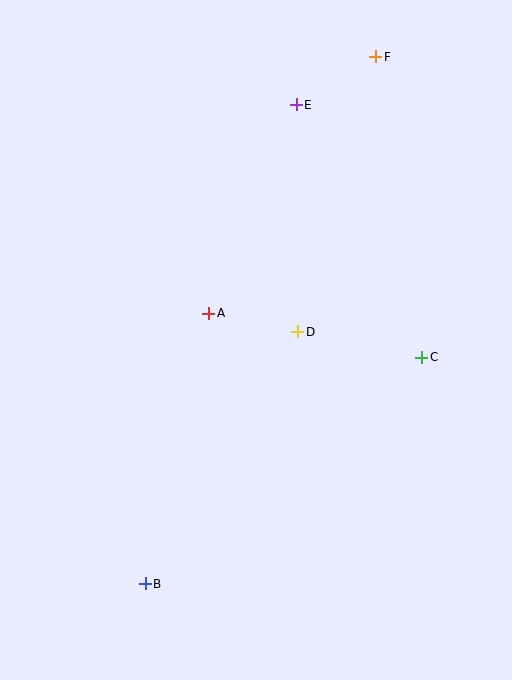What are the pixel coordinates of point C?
Point C is at (422, 357).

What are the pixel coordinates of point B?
Point B is at (145, 584).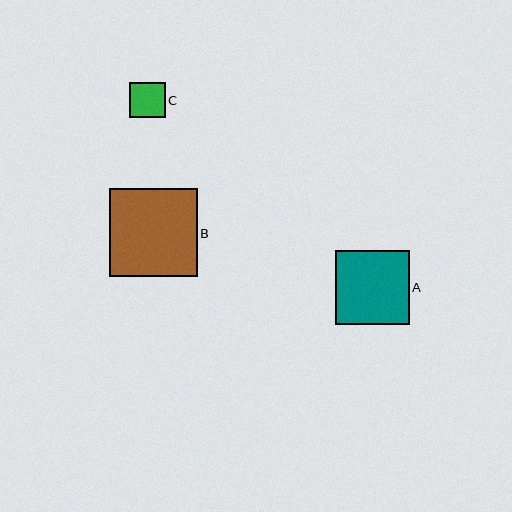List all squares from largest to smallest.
From largest to smallest: B, A, C.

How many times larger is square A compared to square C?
Square A is approximately 2.1 times the size of square C.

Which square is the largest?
Square B is the largest with a size of approximately 88 pixels.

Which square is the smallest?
Square C is the smallest with a size of approximately 35 pixels.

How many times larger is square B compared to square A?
Square B is approximately 1.2 times the size of square A.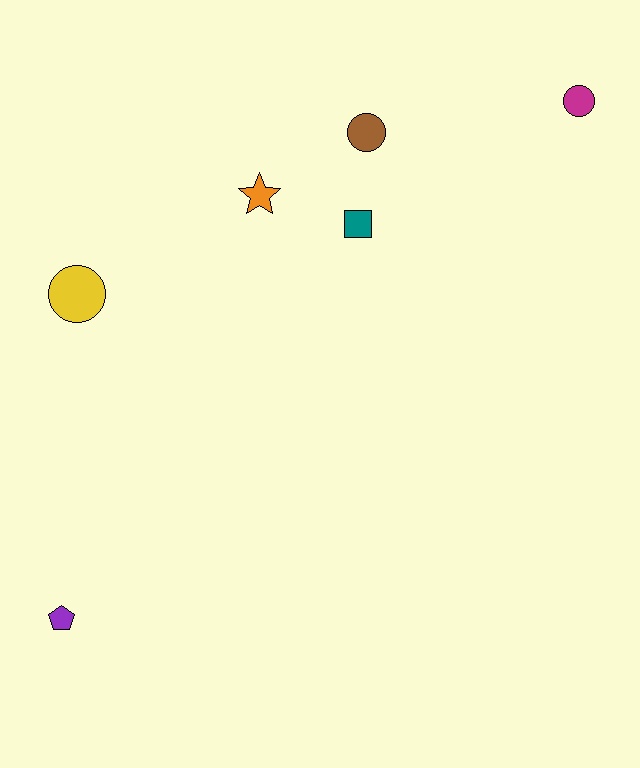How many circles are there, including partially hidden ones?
There are 3 circles.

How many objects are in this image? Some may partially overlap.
There are 6 objects.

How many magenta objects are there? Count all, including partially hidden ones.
There is 1 magenta object.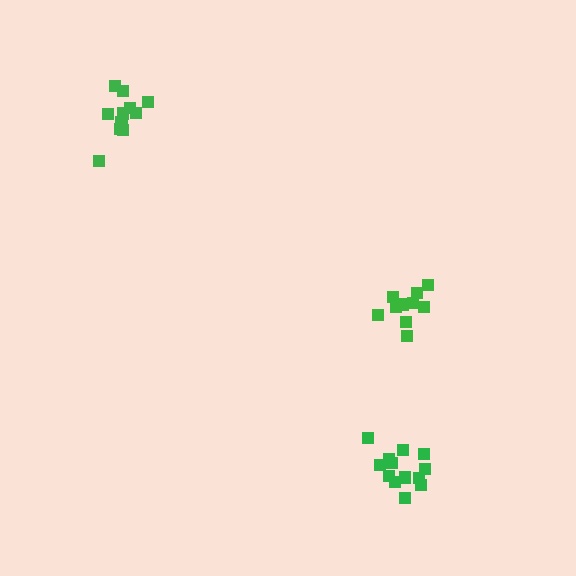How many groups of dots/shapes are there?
There are 3 groups.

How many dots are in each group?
Group 1: 10 dots, Group 2: 13 dots, Group 3: 12 dots (35 total).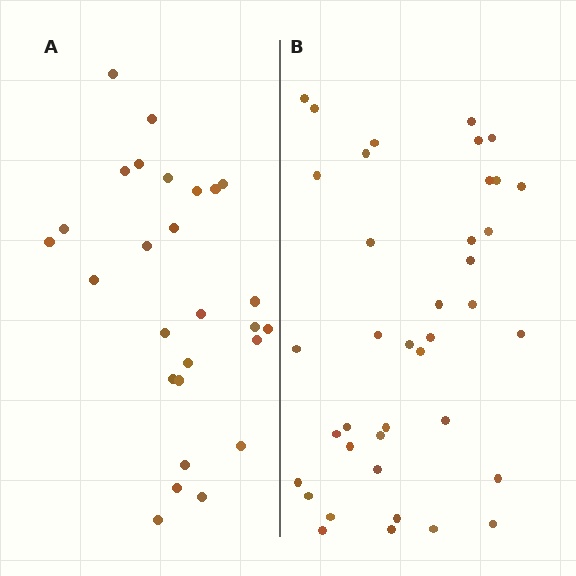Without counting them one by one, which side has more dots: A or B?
Region B (the right region) has more dots.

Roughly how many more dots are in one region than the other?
Region B has roughly 12 or so more dots than region A.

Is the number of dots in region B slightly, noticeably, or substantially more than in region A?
Region B has noticeably more, but not dramatically so. The ratio is roughly 1.4 to 1.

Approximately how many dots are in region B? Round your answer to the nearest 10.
About 40 dots. (The exact count is 39, which rounds to 40.)